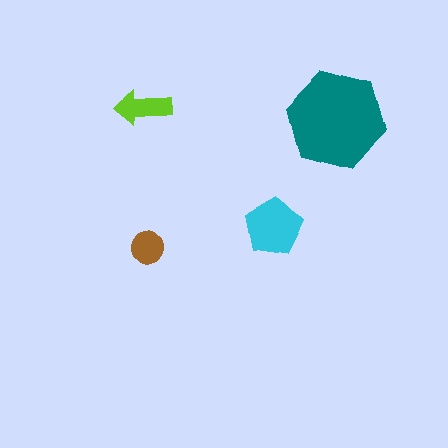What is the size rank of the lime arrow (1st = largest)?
3rd.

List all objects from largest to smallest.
The teal hexagon, the cyan pentagon, the lime arrow, the brown circle.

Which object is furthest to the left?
The brown circle is leftmost.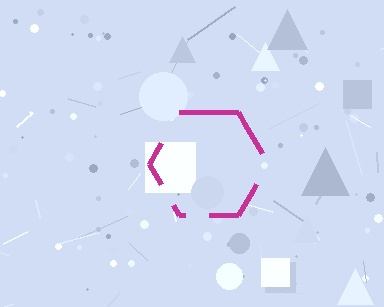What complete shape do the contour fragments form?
The contour fragments form a hexagon.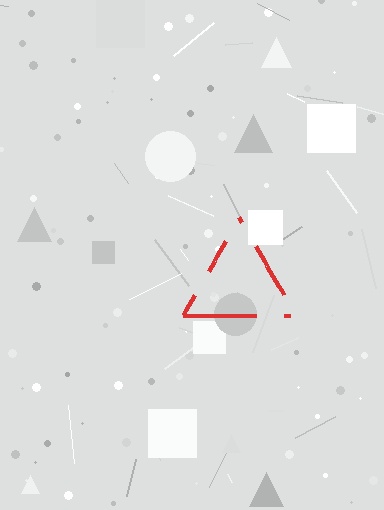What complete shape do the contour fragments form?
The contour fragments form a triangle.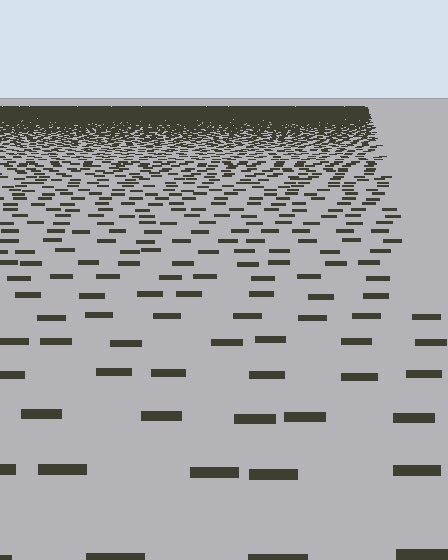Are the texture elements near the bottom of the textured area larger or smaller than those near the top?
Larger. Near the bottom, elements are closer to the viewer and appear at a bigger on-screen size.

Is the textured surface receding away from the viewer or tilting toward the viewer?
The surface is receding away from the viewer. Texture elements get smaller and denser toward the top.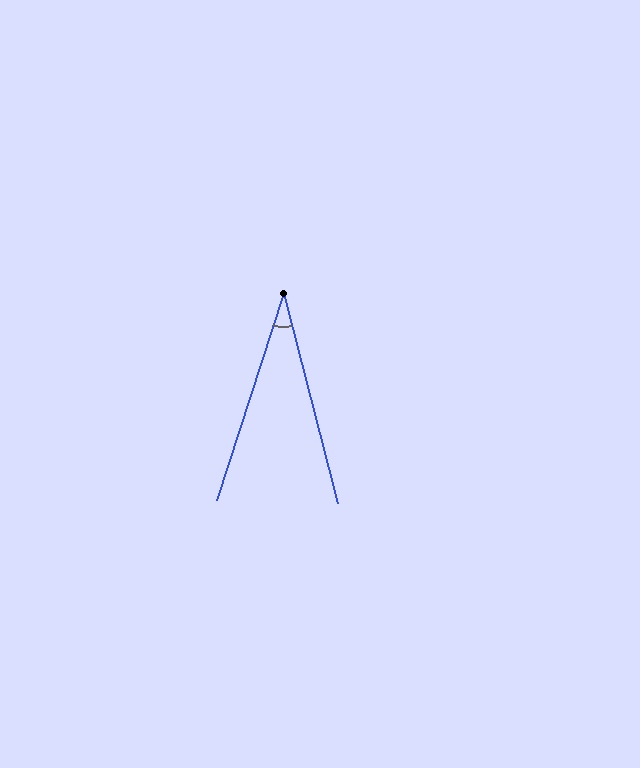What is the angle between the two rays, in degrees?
Approximately 32 degrees.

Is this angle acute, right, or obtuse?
It is acute.